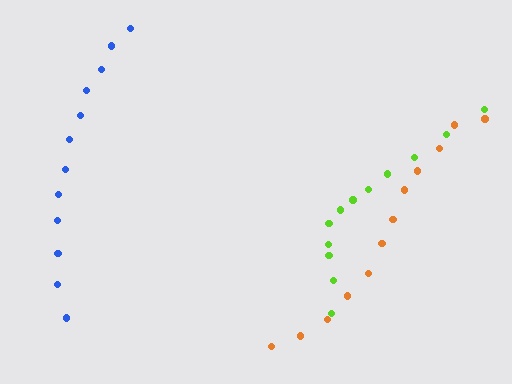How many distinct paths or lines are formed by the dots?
There are 3 distinct paths.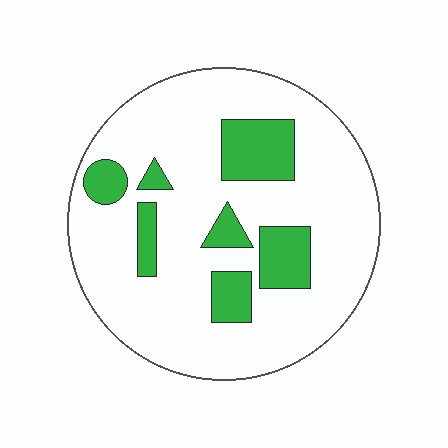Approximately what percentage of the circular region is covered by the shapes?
Approximately 20%.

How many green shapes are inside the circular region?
7.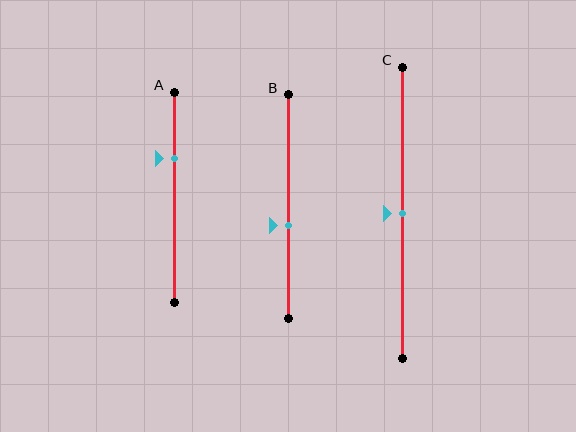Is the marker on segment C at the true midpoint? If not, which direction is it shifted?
Yes, the marker on segment C is at the true midpoint.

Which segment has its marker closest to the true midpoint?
Segment C has its marker closest to the true midpoint.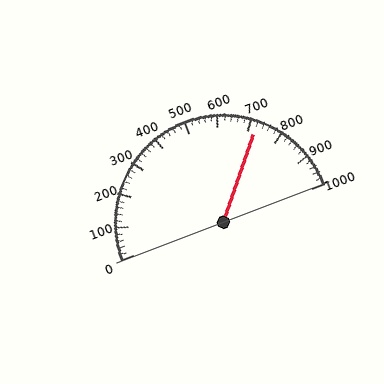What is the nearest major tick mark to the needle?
The nearest major tick mark is 700.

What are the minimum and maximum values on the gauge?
The gauge ranges from 0 to 1000.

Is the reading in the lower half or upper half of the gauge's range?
The reading is in the upper half of the range (0 to 1000).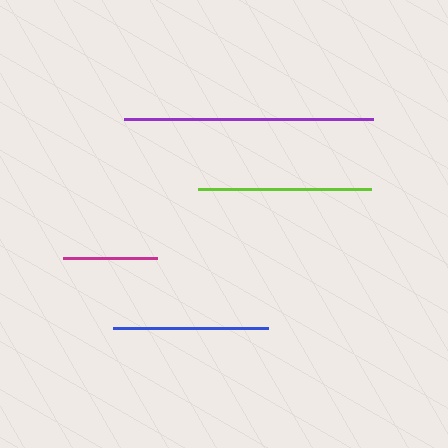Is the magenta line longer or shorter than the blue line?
The blue line is longer than the magenta line.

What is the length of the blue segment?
The blue segment is approximately 155 pixels long.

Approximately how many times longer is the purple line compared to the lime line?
The purple line is approximately 1.4 times the length of the lime line.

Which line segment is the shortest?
The magenta line is the shortest at approximately 94 pixels.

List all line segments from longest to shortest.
From longest to shortest: purple, lime, blue, magenta.